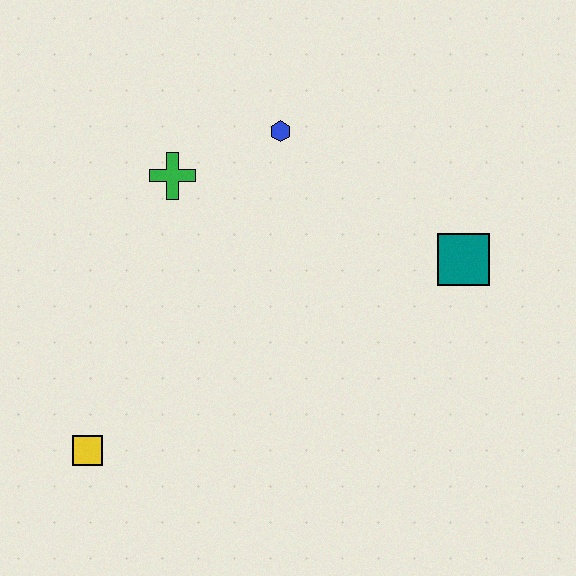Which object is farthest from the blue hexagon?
The yellow square is farthest from the blue hexagon.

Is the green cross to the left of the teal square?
Yes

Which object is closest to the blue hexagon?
The green cross is closest to the blue hexagon.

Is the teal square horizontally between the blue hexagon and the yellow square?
No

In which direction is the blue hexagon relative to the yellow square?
The blue hexagon is above the yellow square.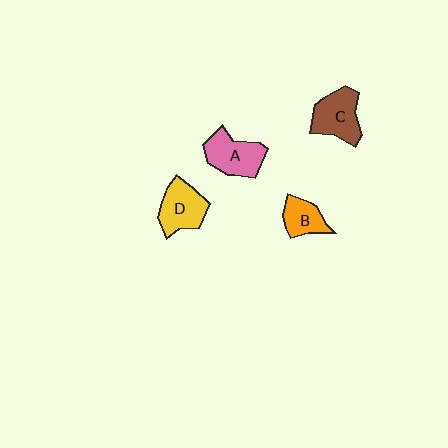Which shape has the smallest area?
Shape B (orange).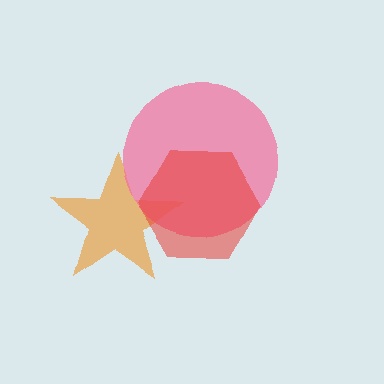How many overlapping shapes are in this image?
There are 3 overlapping shapes in the image.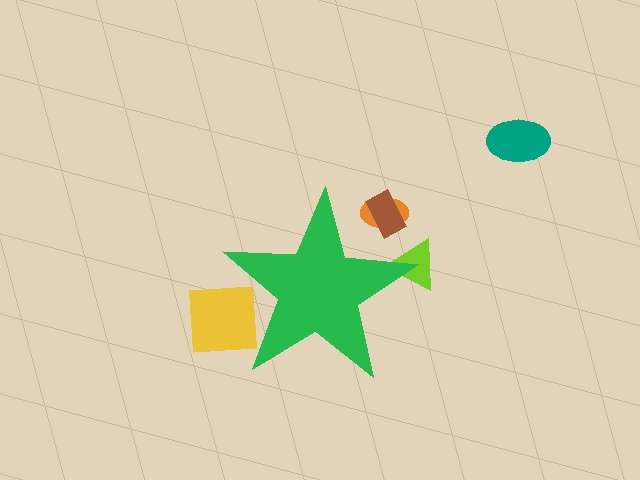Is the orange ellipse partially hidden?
Yes, the orange ellipse is partially hidden behind the green star.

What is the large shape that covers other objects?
A green star.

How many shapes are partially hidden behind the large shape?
4 shapes are partially hidden.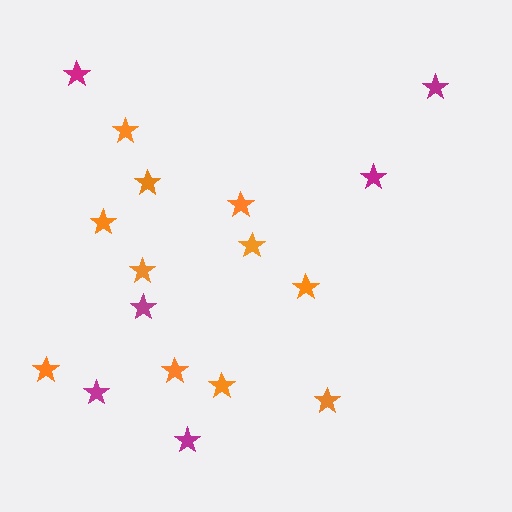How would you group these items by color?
There are 2 groups: one group of orange stars (11) and one group of magenta stars (6).